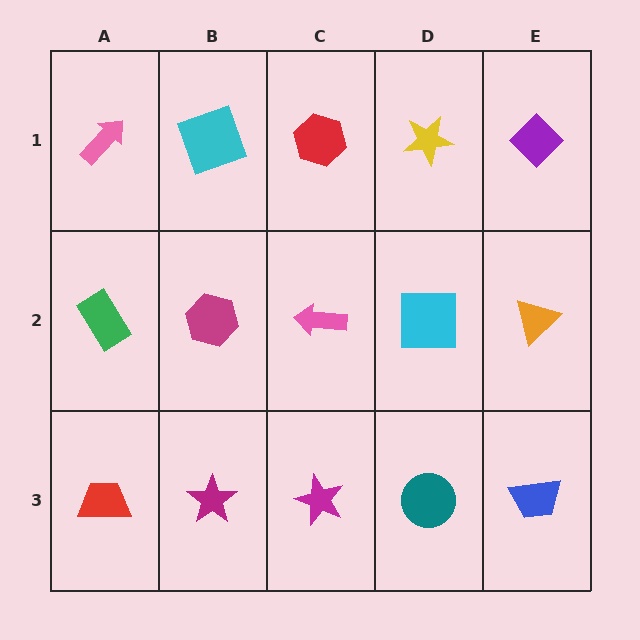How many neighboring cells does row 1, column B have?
3.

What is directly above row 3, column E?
An orange triangle.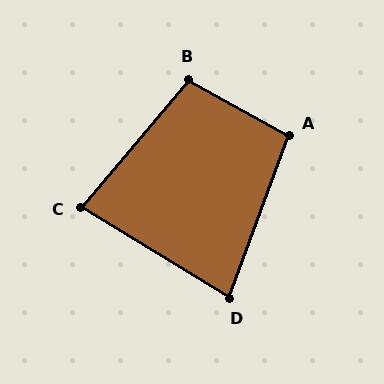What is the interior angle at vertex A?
Approximately 99 degrees (obtuse).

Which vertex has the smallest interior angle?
D, at approximately 79 degrees.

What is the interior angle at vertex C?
Approximately 81 degrees (acute).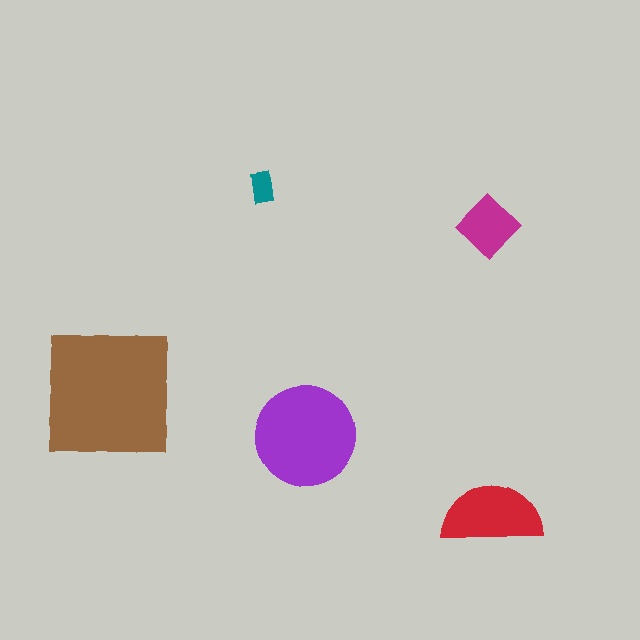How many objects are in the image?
There are 5 objects in the image.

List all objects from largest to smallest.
The brown square, the purple circle, the red semicircle, the magenta diamond, the teal rectangle.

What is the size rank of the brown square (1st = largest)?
1st.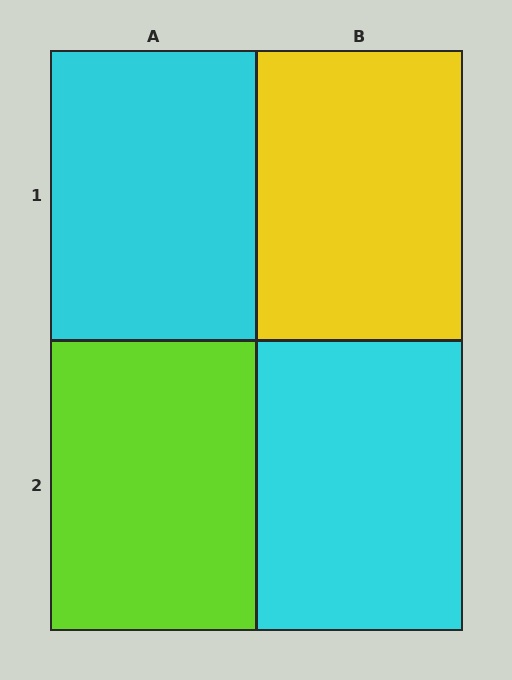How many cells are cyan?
2 cells are cyan.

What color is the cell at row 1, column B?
Yellow.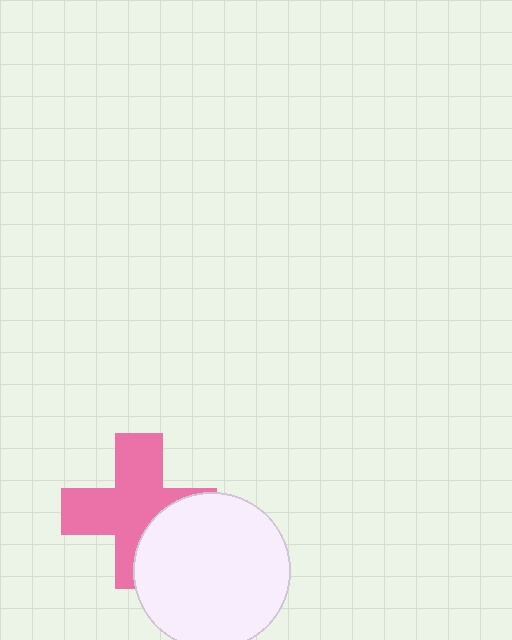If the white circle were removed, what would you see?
You would see the complete pink cross.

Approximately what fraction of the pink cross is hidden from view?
Roughly 31% of the pink cross is hidden behind the white circle.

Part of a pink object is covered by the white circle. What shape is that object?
It is a cross.